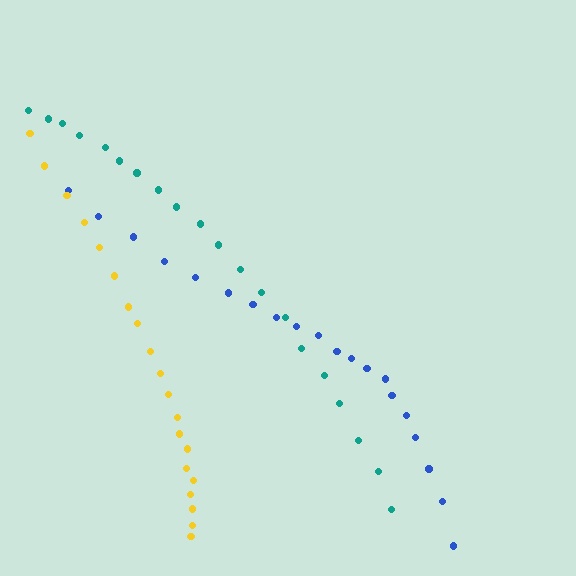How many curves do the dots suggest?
There are 3 distinct paths.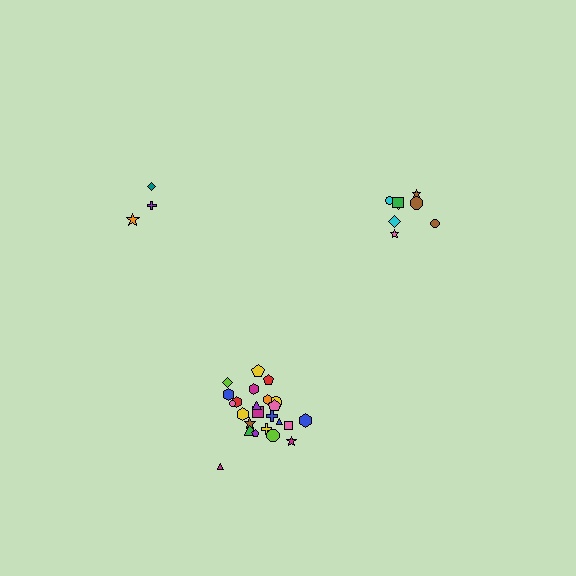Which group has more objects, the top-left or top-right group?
The top-right group.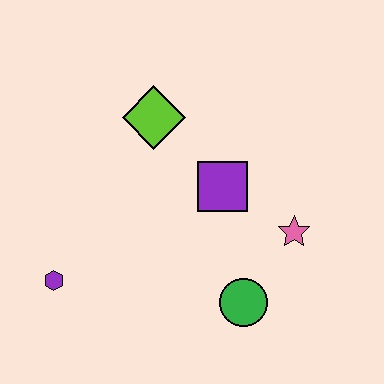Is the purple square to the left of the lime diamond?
No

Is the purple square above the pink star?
Yes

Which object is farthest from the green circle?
The lime diamond is farthest from the green circle.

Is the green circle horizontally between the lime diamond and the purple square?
No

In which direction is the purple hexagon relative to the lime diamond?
The purple hexagon is below the lime diamond.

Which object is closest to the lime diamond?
The purple square is closest to the lime diamond.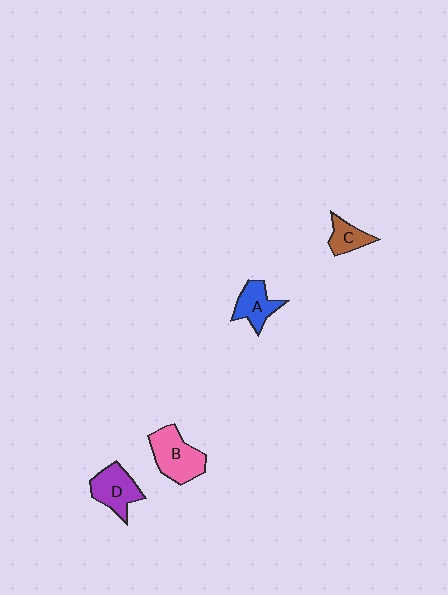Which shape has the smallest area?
Shape C (brown).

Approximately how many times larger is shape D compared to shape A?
Approximately 1.3 times.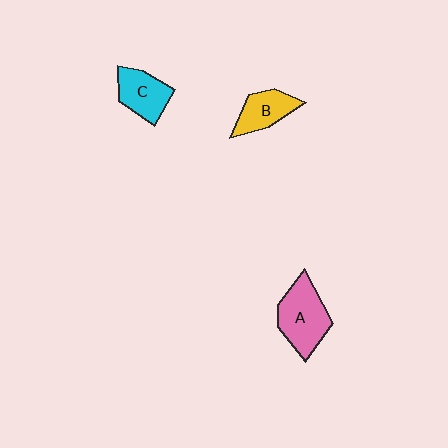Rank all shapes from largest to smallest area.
From largest to smallest: A (pink), C (cyan), B (yellow).